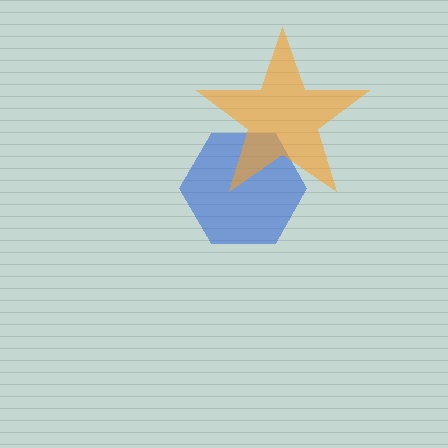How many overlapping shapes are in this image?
There are 2 overlapping shapes in the image.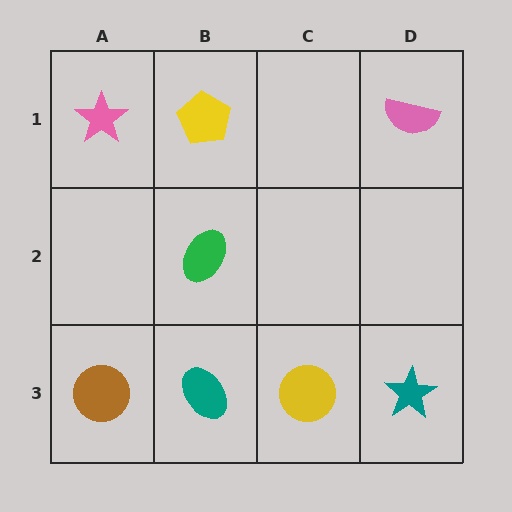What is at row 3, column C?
A yellow circle.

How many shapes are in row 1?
3 shapes.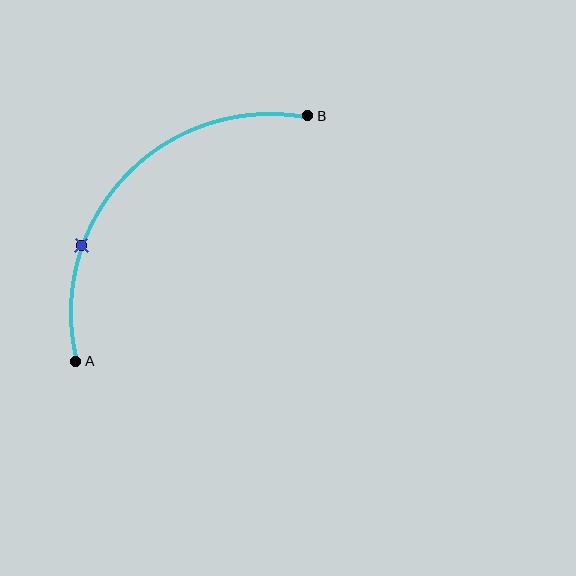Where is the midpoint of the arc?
The arc midpoint is the point on the curve farthest from the straight line joining A and B. It sits above and to the left of that line.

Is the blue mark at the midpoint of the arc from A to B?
No. The blue mark lies on the arc but is closer to endpoint A. The arc midpoint would be at the point on the curve equidistant along the arc from both A and B.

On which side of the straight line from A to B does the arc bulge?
The arc bulges above and to the left of the straight line connecting A and B.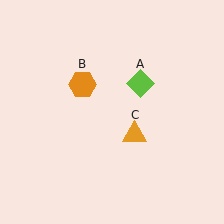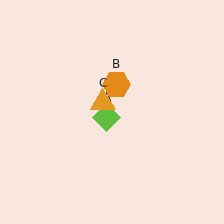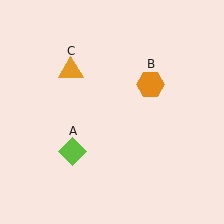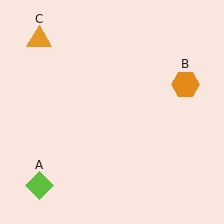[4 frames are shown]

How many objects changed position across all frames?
3 objects changed position: lime diamond (object A), orange hexagon (object B), orange triangle (object C).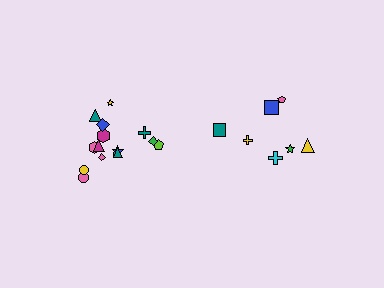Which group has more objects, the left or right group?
The left group.